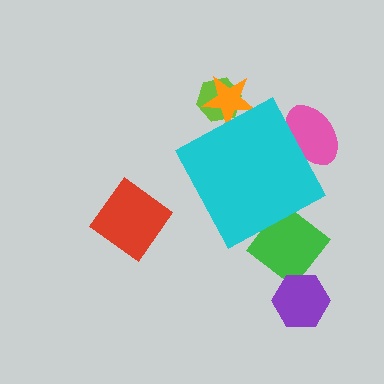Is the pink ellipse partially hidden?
Yes, the pink ellipse is partially hidden behind the cyan diamond.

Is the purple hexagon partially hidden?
No, the purple hexagon is fully visible.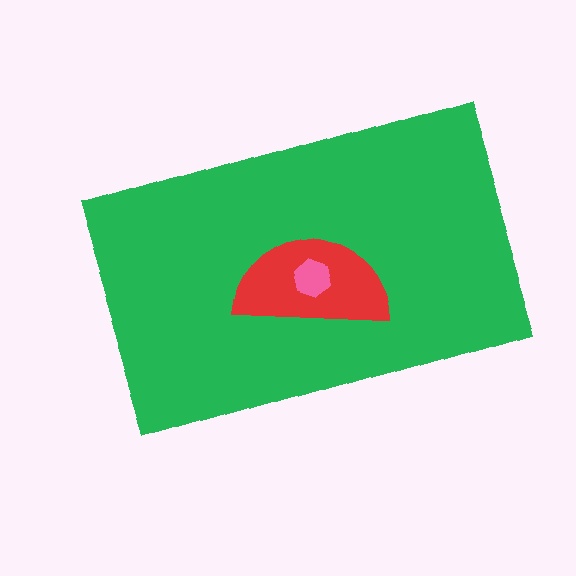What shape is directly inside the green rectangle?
The red semicircle.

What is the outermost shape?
The green rectangle.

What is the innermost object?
The pink hexagon.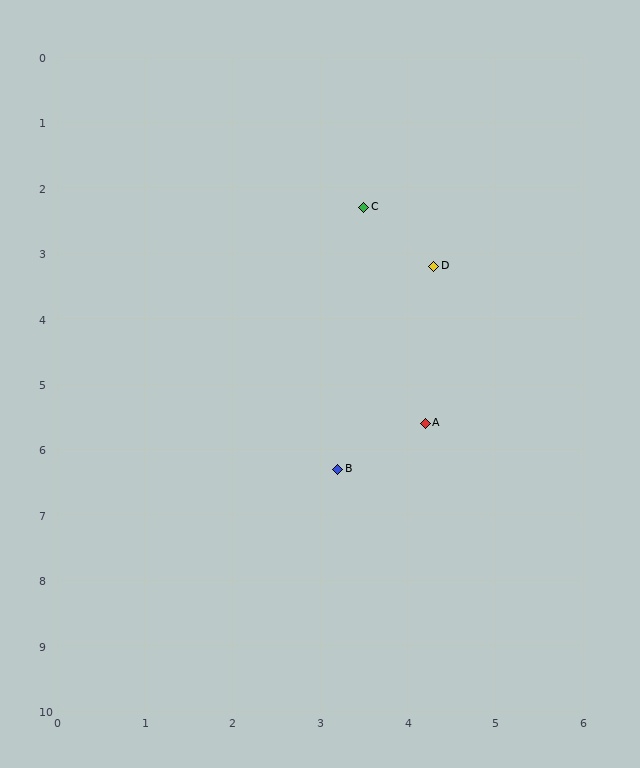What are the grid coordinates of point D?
Point D is at approximately (4.3, 3.2).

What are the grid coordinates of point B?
Point B is at approximately (3.2, 6.3).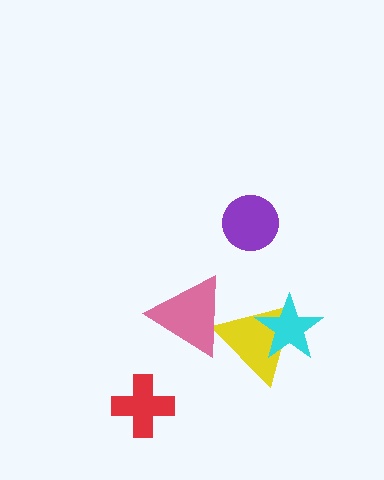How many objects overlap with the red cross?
0 objects overlap with the red cross.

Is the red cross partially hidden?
No, no other shape covers it.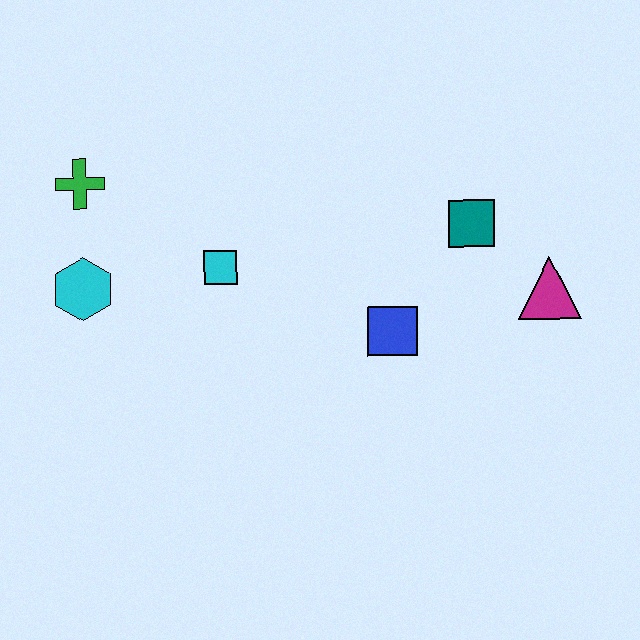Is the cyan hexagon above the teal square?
No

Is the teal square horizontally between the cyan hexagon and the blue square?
No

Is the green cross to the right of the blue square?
No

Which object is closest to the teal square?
The magenta triangle is closest to the teal square.